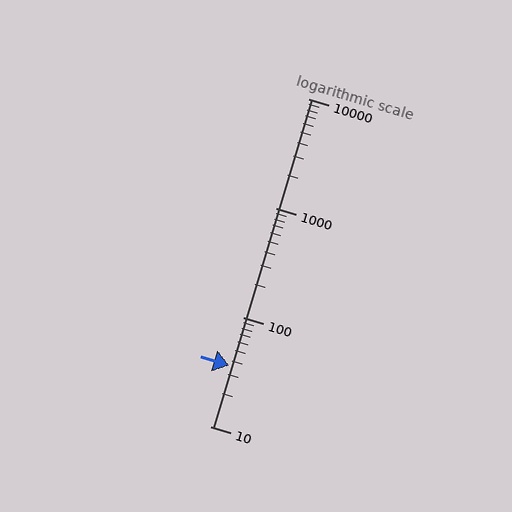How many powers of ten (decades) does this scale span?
The scale spans 3 decades, from 10 to 10000.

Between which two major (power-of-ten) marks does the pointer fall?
The pointer is between 10 and 100.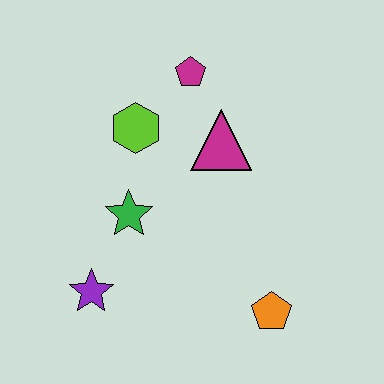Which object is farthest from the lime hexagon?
The orange pentagon is farthest from the lime hexagon.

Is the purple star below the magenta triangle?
Yes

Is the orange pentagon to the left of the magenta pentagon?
No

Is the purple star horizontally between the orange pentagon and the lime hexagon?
No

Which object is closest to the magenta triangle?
The magenta pentagon is closest to the magenta triangle.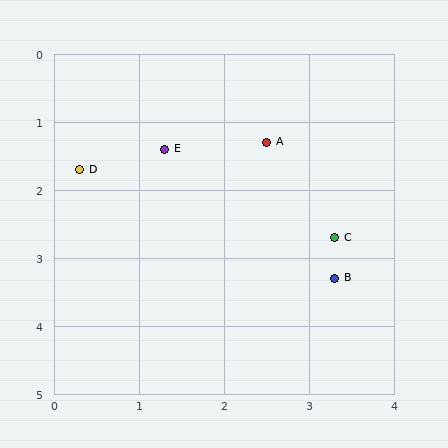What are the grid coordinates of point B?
Point B is at approximately (3.3, 3.3).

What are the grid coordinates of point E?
Point E is at approximately (1.3, 1.4).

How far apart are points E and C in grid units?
Points E and C are about 2.4 grid units apart.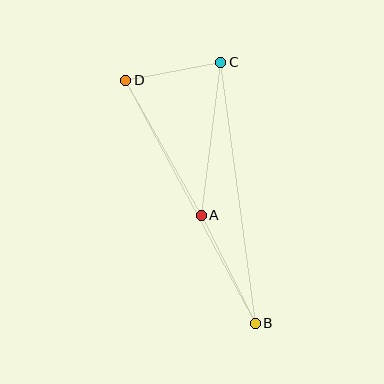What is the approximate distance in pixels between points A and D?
The distance between A and D is approximately 155 pixels.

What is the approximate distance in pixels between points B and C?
The distance between B and C is approximately 263 pixels.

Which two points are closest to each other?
Points C and D are closest to each other.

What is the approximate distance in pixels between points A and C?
The distance between A and C is approximately 154 pixels.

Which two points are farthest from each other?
Points B and D are farthest from each other.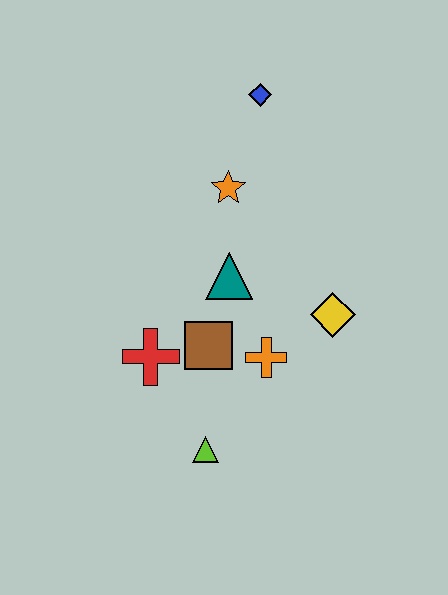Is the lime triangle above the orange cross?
No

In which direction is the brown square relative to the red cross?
The brown square is to the right of the red cross.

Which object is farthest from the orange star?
The lime triangle is farthest from the orange star.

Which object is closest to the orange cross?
The brown square is closest to the orange cross.